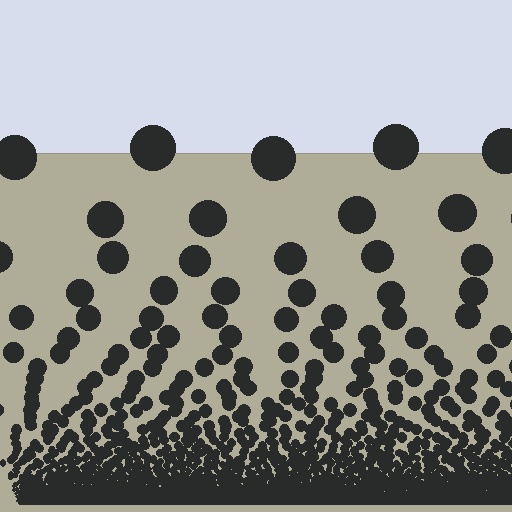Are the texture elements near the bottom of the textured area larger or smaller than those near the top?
Smaller. The gradient is inverted — elements near the bottom are smaller and denser.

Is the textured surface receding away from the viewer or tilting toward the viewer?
The surface appears to tilt toward the viewer. Texture elements get larger and sparser toward the top.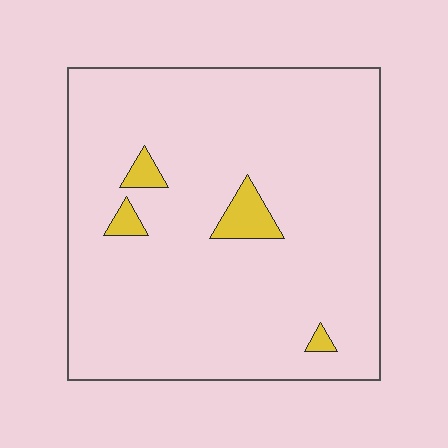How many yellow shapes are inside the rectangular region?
4.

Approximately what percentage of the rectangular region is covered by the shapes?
Approximately 5%.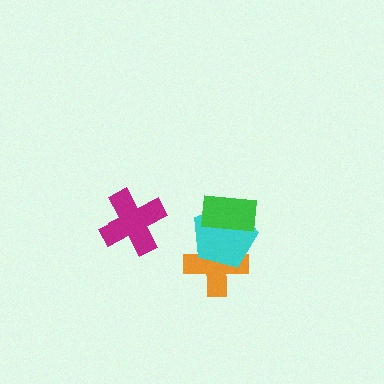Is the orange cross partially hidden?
Yes, it is partially covered by another shape.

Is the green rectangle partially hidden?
No, no other shape covers it.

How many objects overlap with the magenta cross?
0 objects overlap with the magenta cross.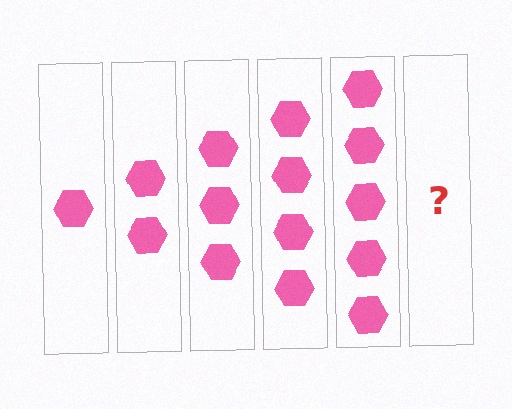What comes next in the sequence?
The next element should be 6 hexagons.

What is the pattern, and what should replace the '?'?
The pattern is that each step adds one more hexagon. The '?' should be 6 hexagons.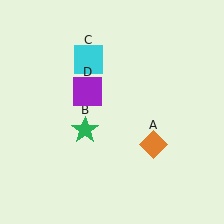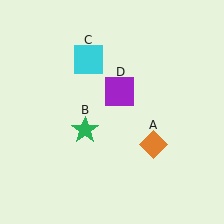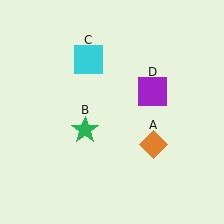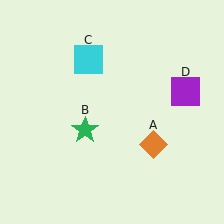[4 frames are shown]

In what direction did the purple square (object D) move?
The purple square (object D) moved right.